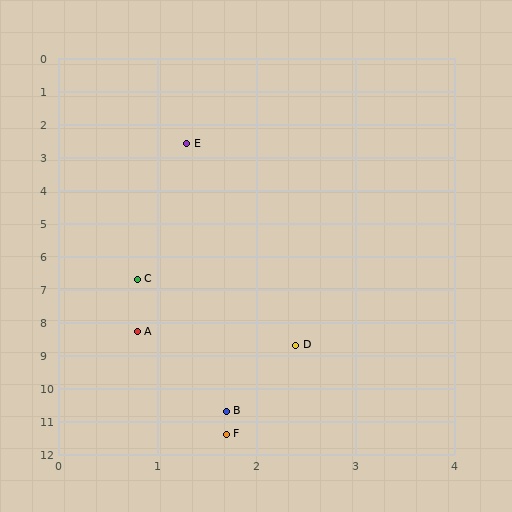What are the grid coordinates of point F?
Point F is at approximately (1.7, 11.4).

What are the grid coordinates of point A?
Point A is at approximately (0.8, 8.3).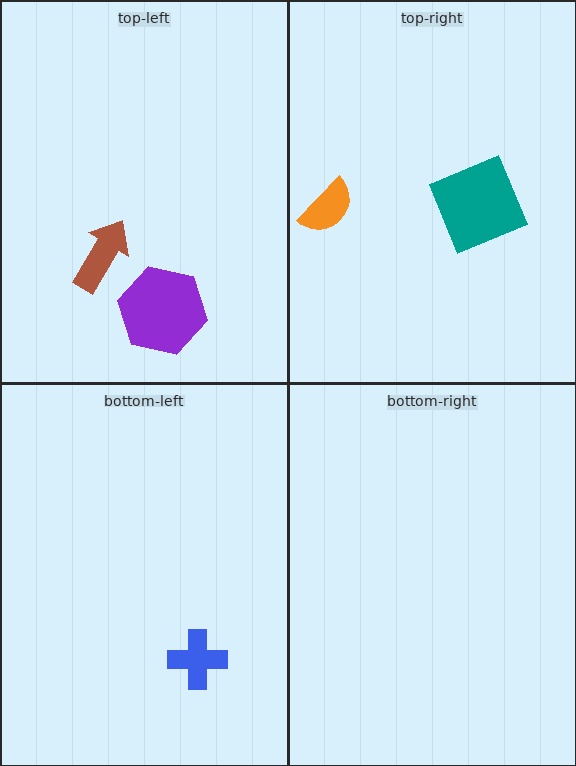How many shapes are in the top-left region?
2.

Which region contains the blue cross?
The bottom-left region.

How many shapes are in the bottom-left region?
1.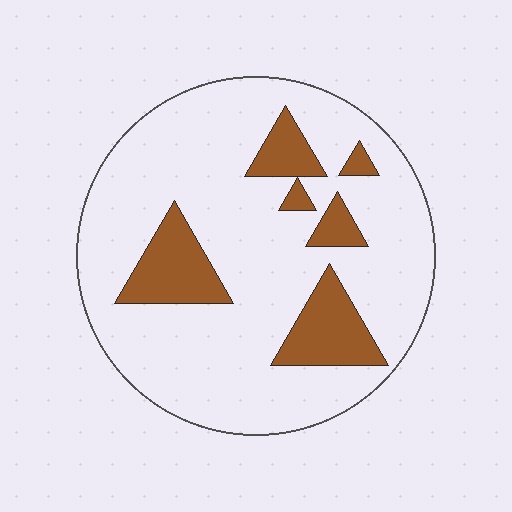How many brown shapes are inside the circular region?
6.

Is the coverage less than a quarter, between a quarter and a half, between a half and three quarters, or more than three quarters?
Less than a quarter.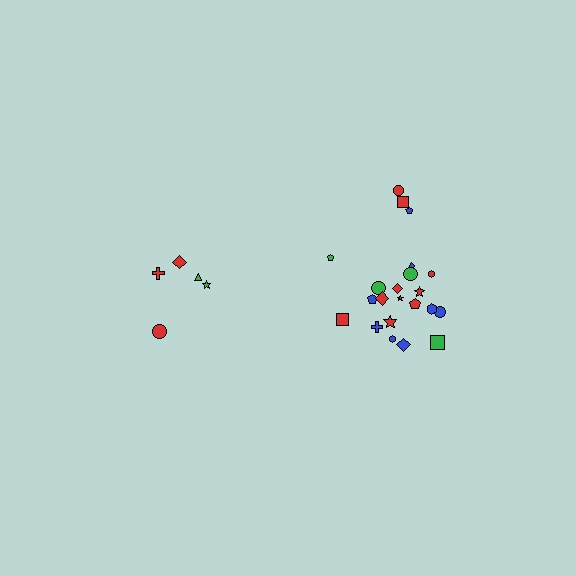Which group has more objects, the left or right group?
The right group.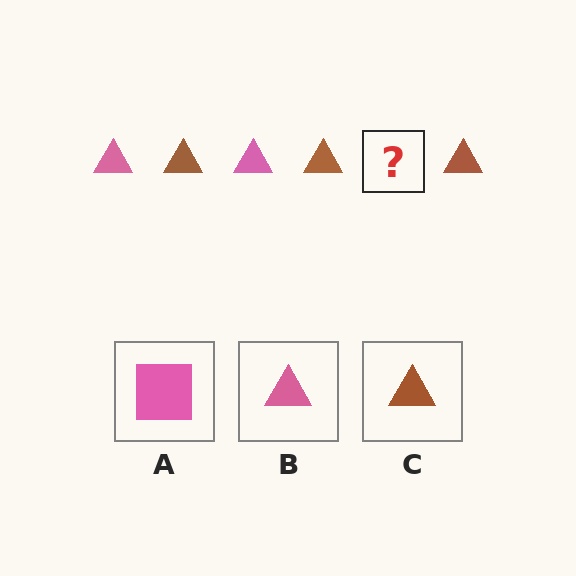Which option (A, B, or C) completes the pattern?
B.